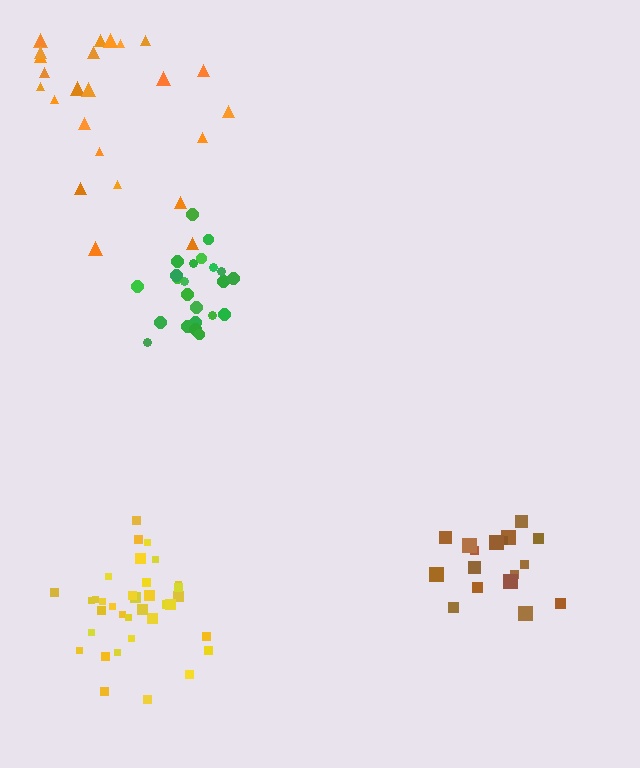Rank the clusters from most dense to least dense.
brown, yellow, green, orange.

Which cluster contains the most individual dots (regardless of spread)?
Yellow (35).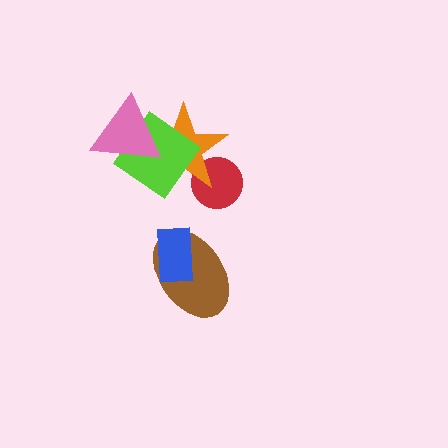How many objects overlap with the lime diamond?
2 objects overlap with the lime diamond.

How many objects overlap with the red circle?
1 object overlaps with the red circle.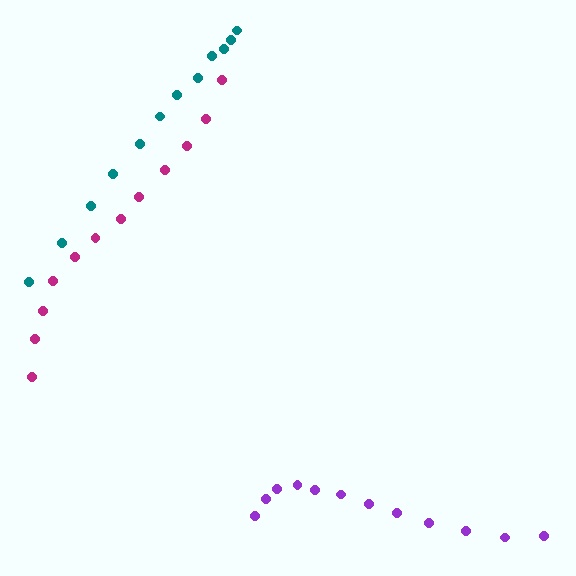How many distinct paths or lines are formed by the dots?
There are 3 distinct paths.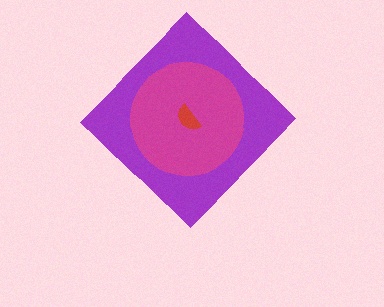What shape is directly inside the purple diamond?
The magenta circle.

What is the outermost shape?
The purple diamond.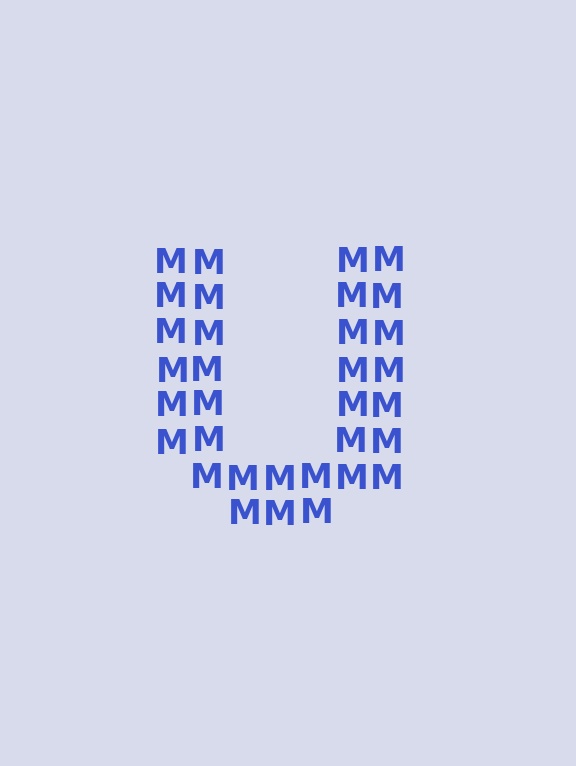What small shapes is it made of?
It is made of small letter M's.